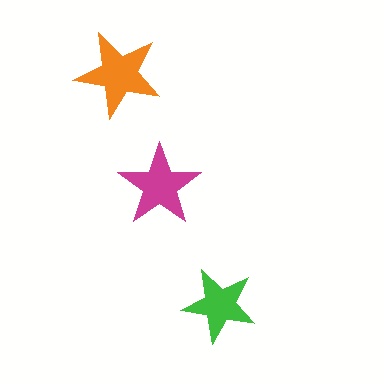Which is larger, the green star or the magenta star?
The magenta one.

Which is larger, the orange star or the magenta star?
The orange one.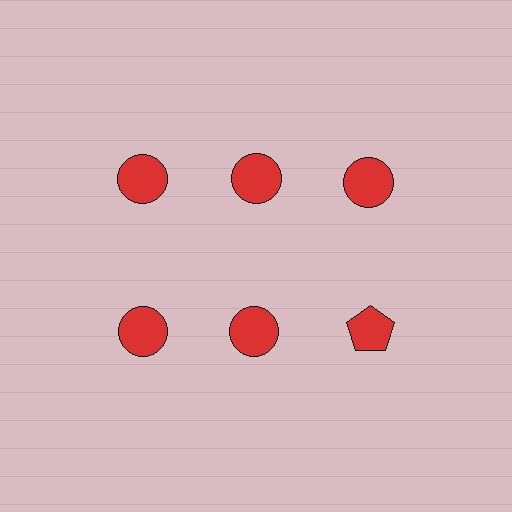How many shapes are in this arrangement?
There are 6 shapes arranged in a grid pattern.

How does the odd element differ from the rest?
It has a different shape: pentagon instead of circle.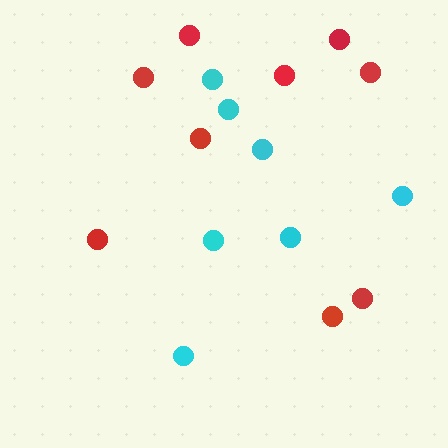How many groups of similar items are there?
There are 2 groups: one group of cyan circles (7) and one group of red circles (9).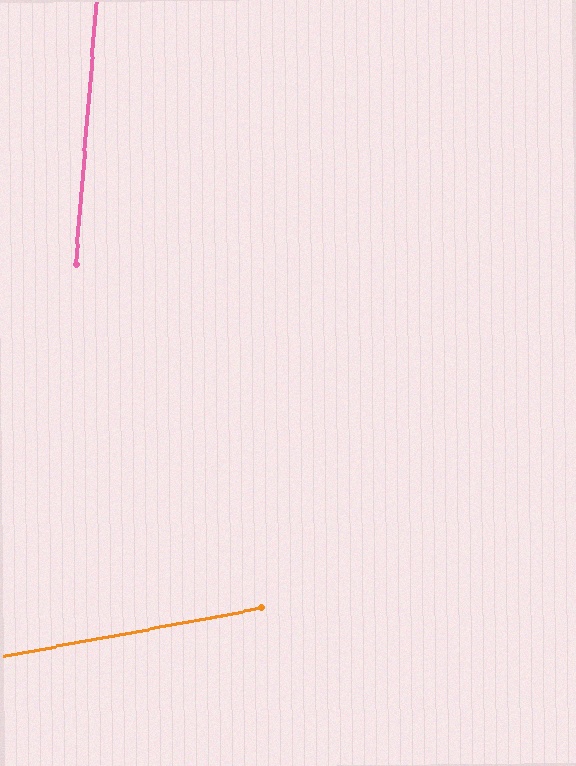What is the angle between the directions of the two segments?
Approximately 75 degrees.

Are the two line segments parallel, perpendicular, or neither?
Neither parallel nor perpendicular — they differ by about 75°.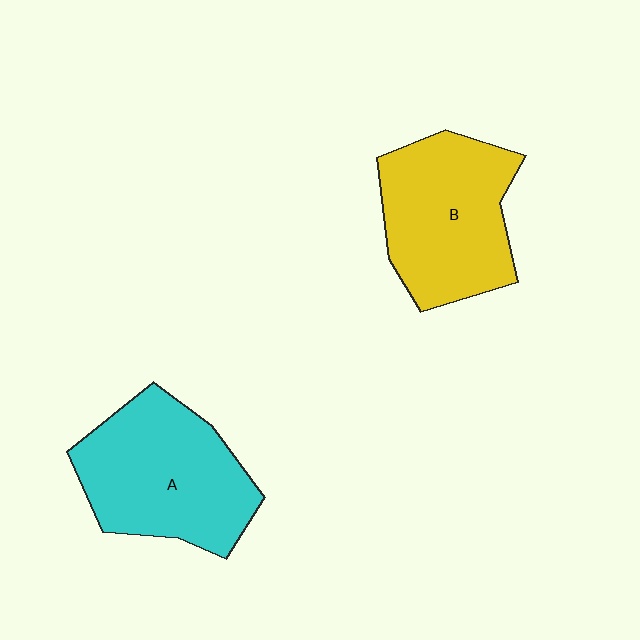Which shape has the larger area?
Shape A (cyan).